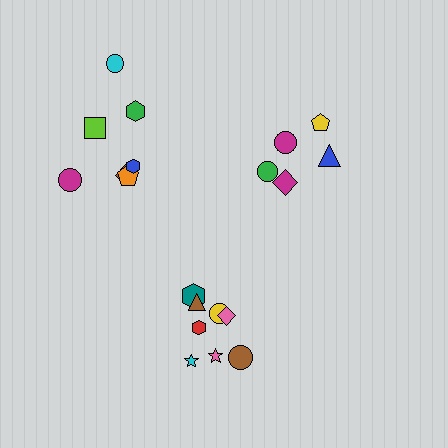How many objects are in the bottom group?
There are 8 objects.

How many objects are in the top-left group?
There are 7 objects.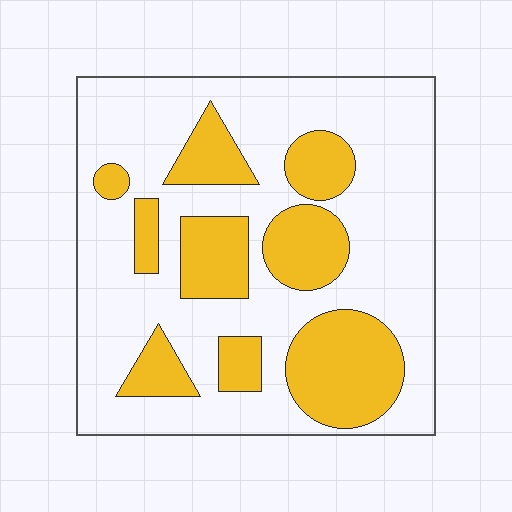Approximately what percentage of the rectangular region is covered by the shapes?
Approximately 30%.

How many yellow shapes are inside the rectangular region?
9.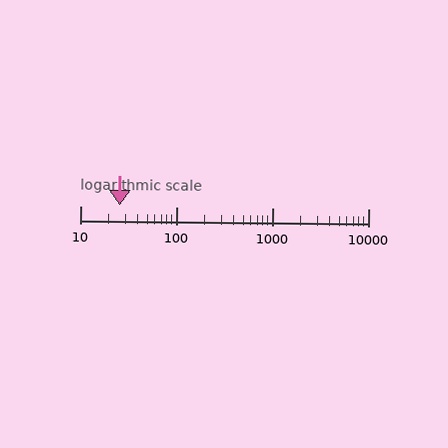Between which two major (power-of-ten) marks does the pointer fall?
The pointer is between 10 and 100.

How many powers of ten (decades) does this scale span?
The scale spans 3 decades, from 10 to 10000.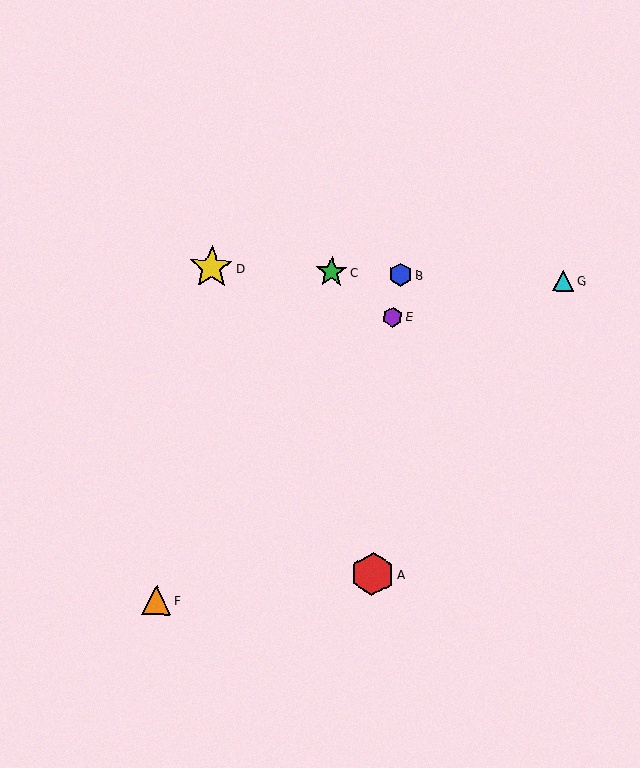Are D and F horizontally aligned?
No, D is at y≈268 and F is at y≈600.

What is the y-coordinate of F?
Object F is at y≈600.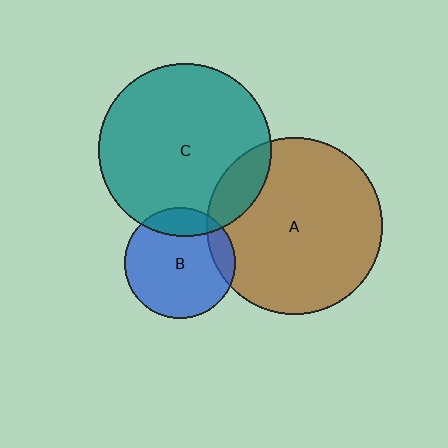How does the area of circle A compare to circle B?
Approximately 2.6 times.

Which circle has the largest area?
Circle A (brown).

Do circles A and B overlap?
Yes.